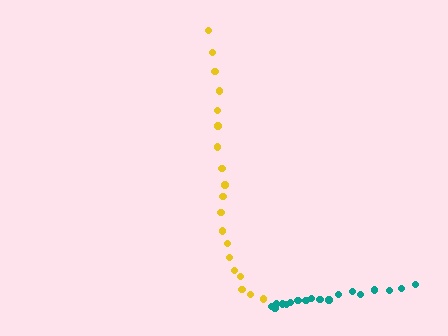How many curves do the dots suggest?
There are 2 distinct paths.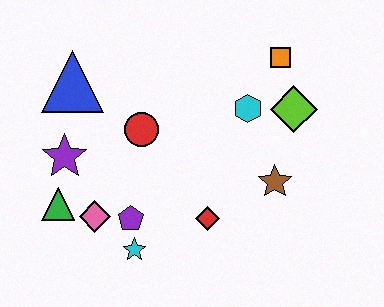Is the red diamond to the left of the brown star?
Yes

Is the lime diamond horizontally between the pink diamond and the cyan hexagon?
No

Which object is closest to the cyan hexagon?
The lime diamond is closest to the cyan hexagon.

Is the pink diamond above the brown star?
No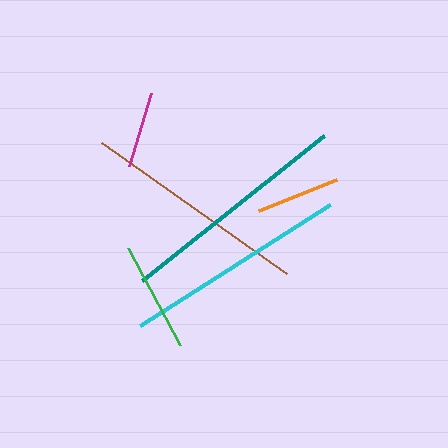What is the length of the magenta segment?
The magenta segment is approximately 76 pixels long.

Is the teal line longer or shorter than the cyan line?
The teal line is longer than the cyan line.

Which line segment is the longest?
The teal line is the longest at approximately 232 pixels.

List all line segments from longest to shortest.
From longest to shortest: teal, brown, cyan, green, orange, magenta.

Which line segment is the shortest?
The magenta line is the shortest at approximately 76 pixels.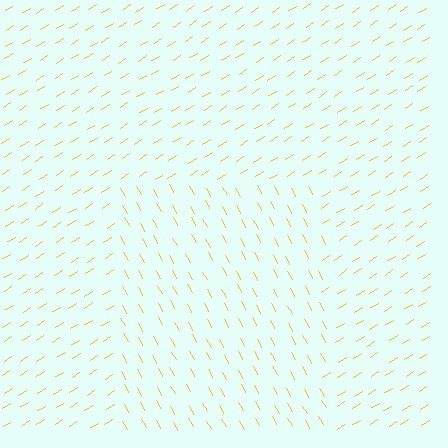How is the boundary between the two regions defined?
The boundary is defined purely by a change in line orientation (approximately 87 degrees difference). All lines are the same color and thickness.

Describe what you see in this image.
The image is filled with small yellow line segments. A rectangle region in the image has lines oriented differently from the surrounding lines, creating a visible texture boundary.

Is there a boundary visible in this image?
Yes, there is a texture boundary formed by a change in line orientation.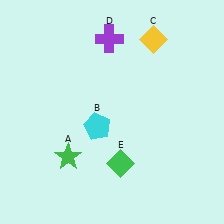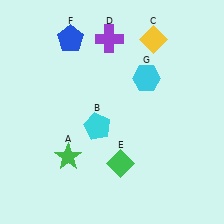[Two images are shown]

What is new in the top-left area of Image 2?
A blue pentagon (F) was added in the top-left area of Image 2.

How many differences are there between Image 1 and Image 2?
There are 2 differences between the two images.